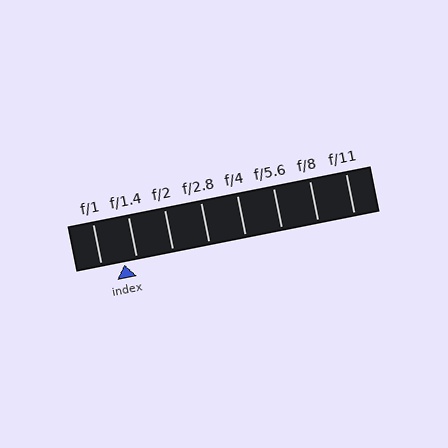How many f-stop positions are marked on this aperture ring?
There are 8 f-stop positions marked.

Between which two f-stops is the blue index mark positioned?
The index mark is between f/1 and f/1.4.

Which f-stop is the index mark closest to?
The index mark is closest to f/1.4.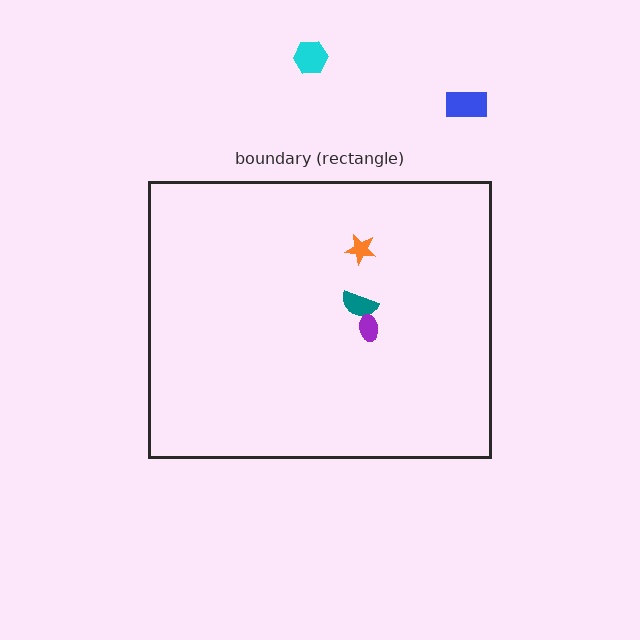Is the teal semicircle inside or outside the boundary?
Inside.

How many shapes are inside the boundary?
3 inside, 2 outside.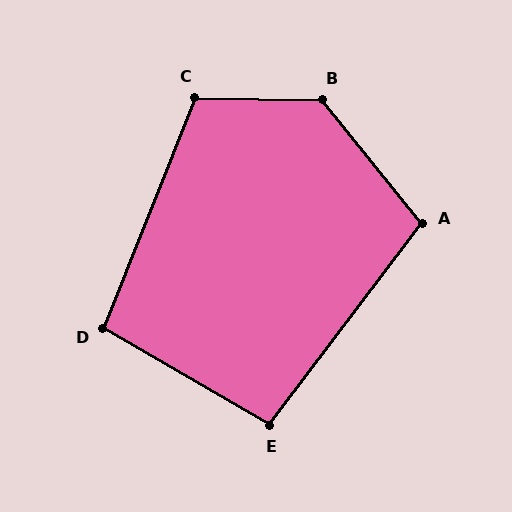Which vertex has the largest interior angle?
B, at approximately 130 degrees.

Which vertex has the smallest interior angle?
E, at approximately 97 degrees.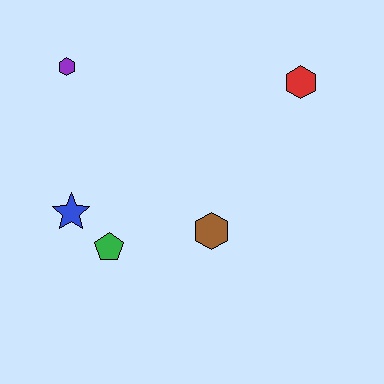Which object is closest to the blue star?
The green pentagon is closest to the blue star.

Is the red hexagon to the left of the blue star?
No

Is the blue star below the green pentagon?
No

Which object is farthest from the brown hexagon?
The purple hexagon is farthest from the brown hexagon.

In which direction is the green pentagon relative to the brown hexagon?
The green pentagon is to the left of the brown hexagon.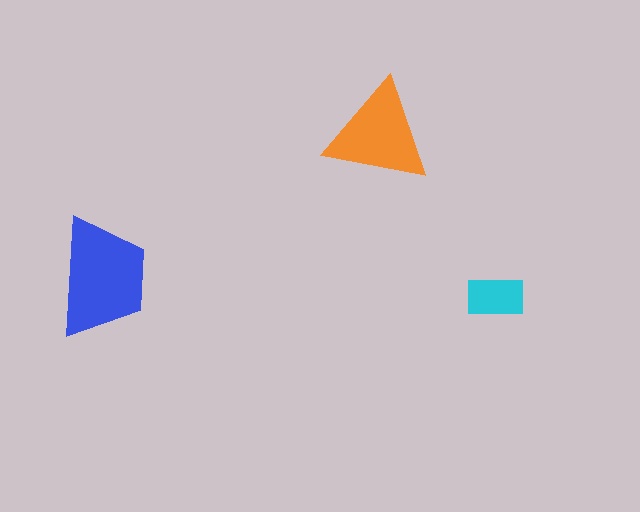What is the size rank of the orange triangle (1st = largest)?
2nd.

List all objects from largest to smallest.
The blue trapezoid, the orange triangle, the cyan rectangle.